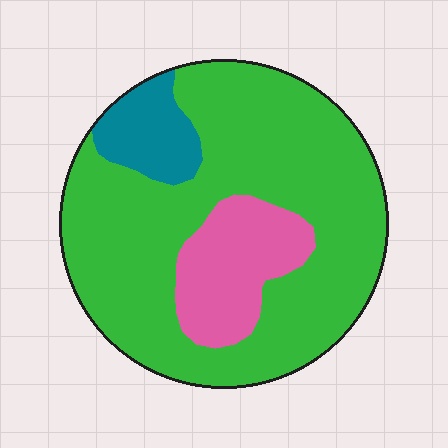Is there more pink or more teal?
Pink.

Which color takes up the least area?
Teal, at roughly 10%.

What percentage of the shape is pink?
Pink takes up about one sixth (1/6) of the shape.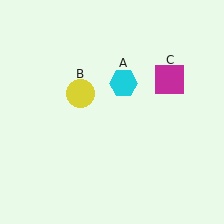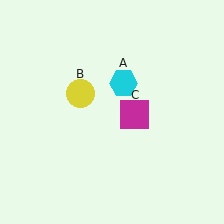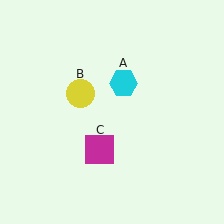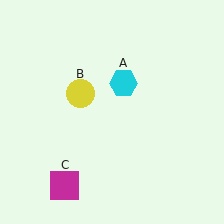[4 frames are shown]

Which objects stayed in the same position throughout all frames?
Cyan hexagon (object A) and yellow circle (object B) remained stationary.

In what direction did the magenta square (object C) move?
The magenta square (object C) moved down and to the left.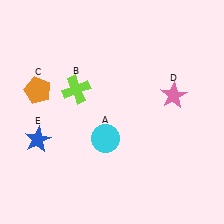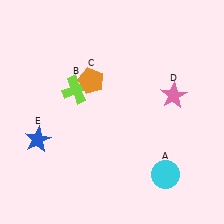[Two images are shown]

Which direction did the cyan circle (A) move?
The cyan circle (A) moved right.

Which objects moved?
The objects that moved are: the cyan circle (A), the orange pentagon (C).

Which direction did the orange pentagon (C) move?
The orange pentagon (C) moved right.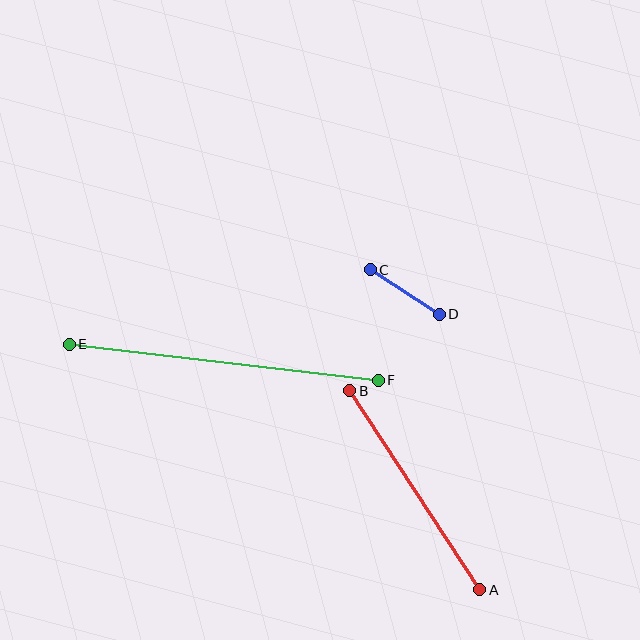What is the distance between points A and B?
The distance is approximately 238 pixels.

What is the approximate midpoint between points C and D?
The midpoint is at approximately (405, 292) pixels.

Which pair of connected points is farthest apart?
Points E and F are farthest apart.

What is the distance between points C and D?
The distance is approximately 82 pixels.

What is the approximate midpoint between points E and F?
The midpoint is at approximately (224, 362) pixels.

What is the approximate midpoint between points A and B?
The midpoint is at approximately (415, 490) pixels.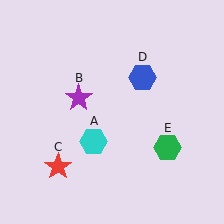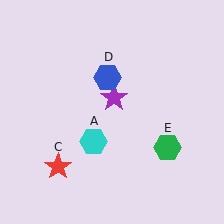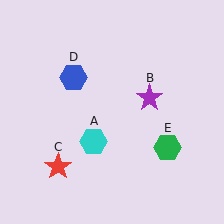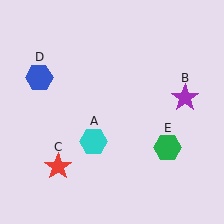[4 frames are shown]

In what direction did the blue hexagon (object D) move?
The blue hexagon (object D) moved left.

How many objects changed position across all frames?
2 objects changed position: purple star (object B), blue hexagon (object D).